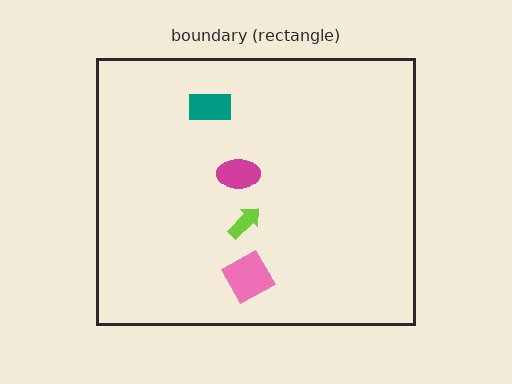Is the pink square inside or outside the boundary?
Inside.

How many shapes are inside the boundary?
4 inside, 0 outside.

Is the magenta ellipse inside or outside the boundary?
Inside.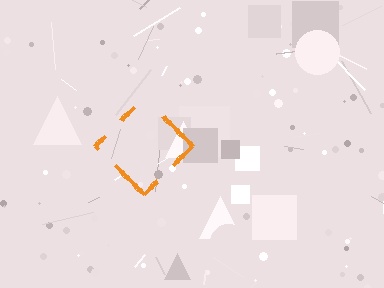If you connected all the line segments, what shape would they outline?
They would outline a diamond.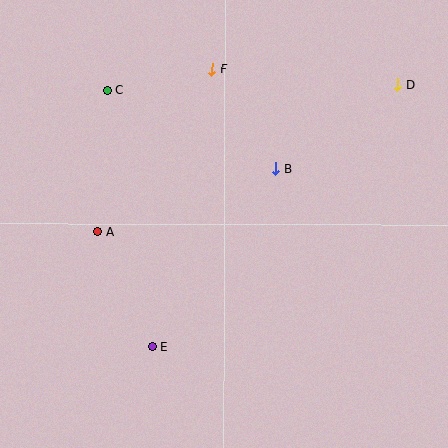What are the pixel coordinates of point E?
Point E is at (152, 347).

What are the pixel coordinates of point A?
Point A is at (98, 231).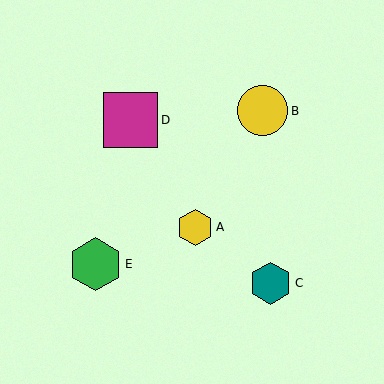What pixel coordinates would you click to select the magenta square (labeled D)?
Click at (130, 120) to select the magenta square D.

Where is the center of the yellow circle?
The center of the yellow circle is at (263, 111).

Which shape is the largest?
The magenta square (labeled D) is the largest.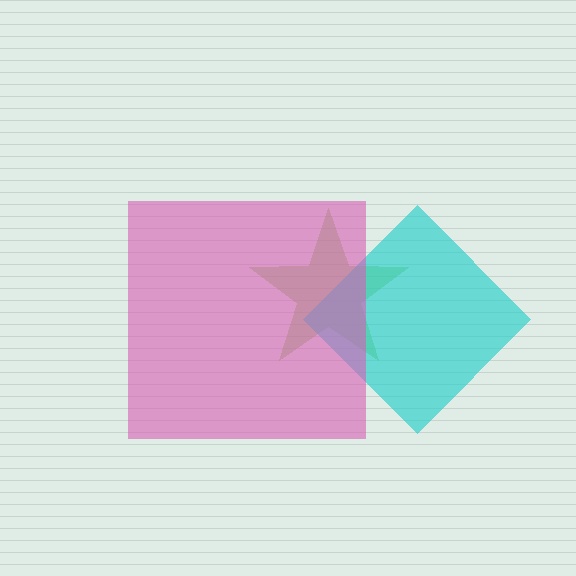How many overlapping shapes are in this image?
There are 3 overlapping shapes in the image.